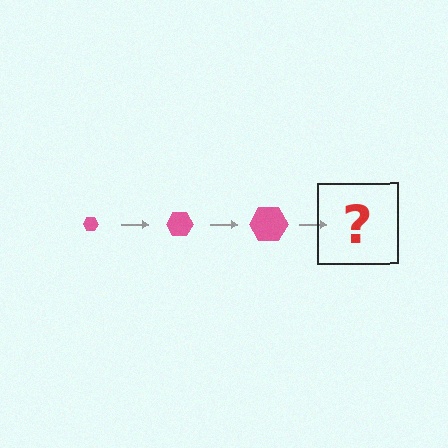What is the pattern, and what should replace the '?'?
The pattern is that the hexagon gets progressively larger each step. The '?' should be a pink hexagon, larger than the previous one.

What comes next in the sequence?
The next element should be a pink hexagon, larger than the previous one.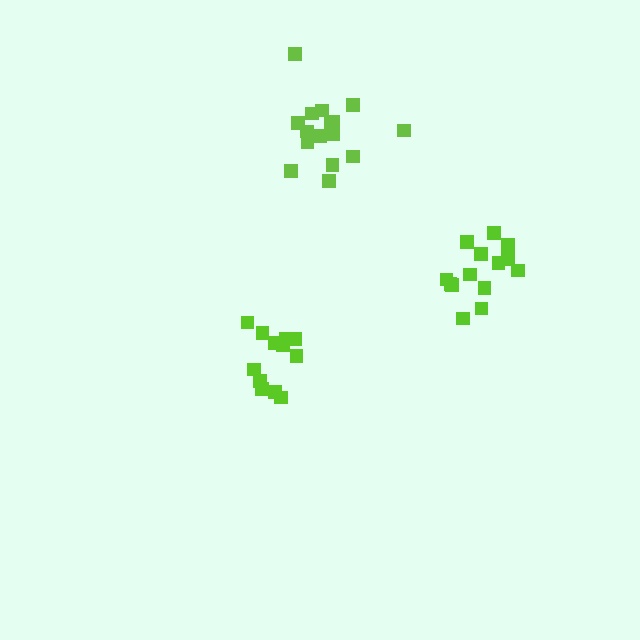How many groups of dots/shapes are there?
There are 3 groups.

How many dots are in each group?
Group 1: 13 dots, Group 2: 14 dots, Group 3: 16 dots (43 total).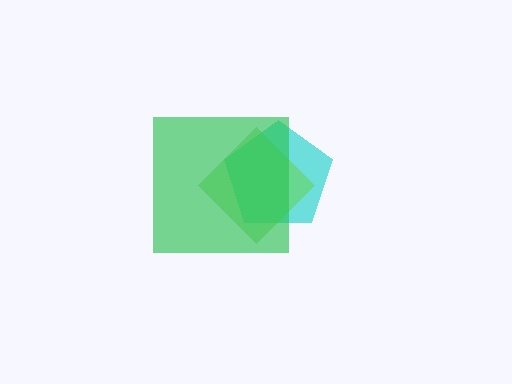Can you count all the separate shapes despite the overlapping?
Yes, there are 3 separate shapes.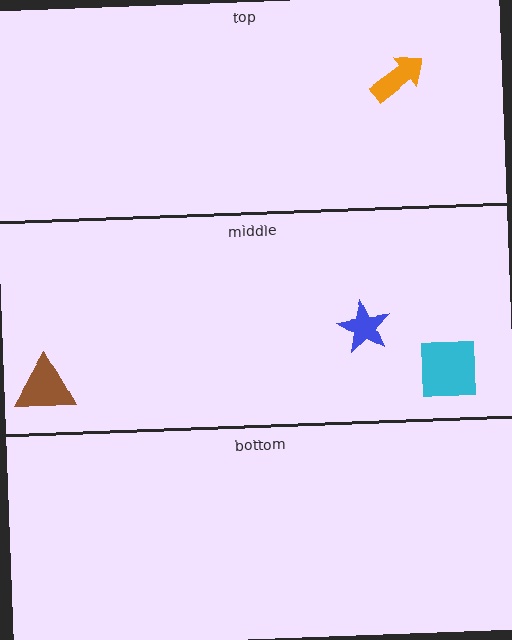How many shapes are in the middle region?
3.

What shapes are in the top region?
The orange arrow.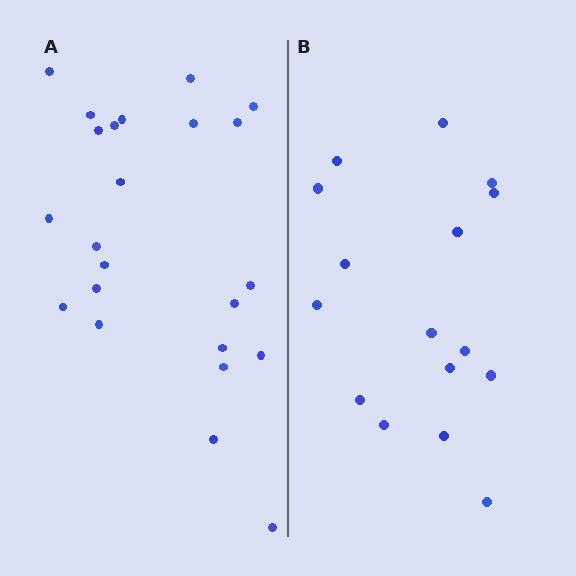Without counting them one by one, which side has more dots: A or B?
Region A (the left region) has more dots.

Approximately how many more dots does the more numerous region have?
Region A has roughly 8 or so more dots than region B.